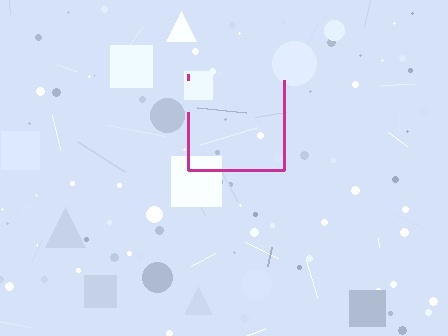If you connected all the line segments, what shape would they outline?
They would outline a square.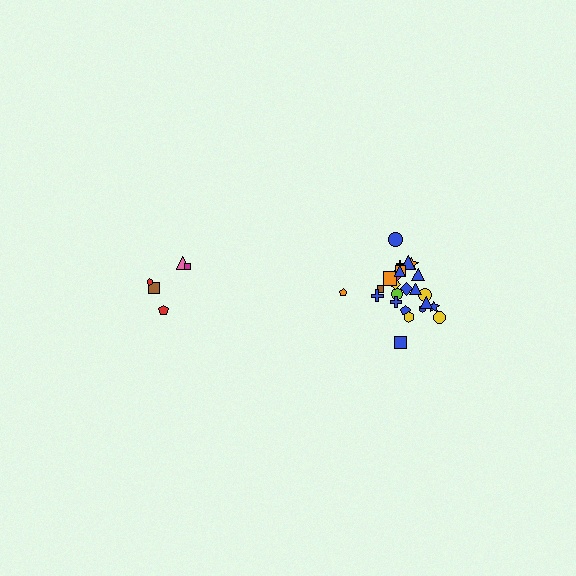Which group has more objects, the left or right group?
The right group.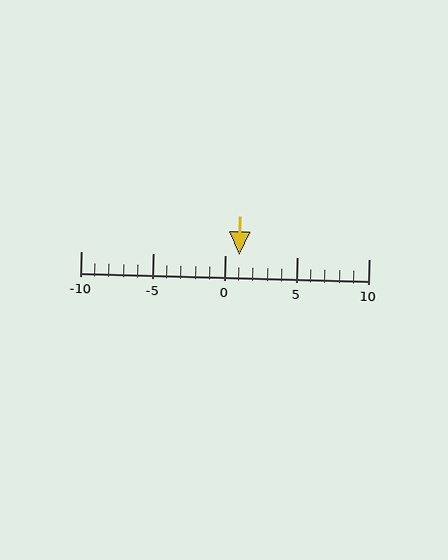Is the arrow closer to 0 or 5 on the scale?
The arrow is closer to 0.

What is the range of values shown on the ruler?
The ruler shows values from -10 to 10.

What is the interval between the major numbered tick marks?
The major tick marks are spaced 5 units apart.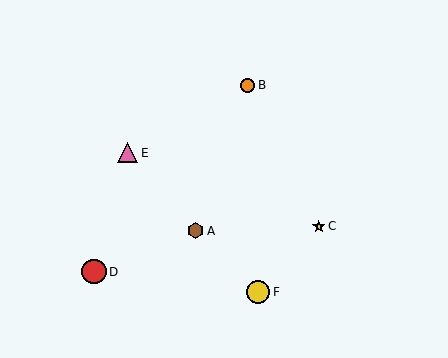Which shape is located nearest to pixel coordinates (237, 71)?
The orange circle (labeled B) at (248, 85) is nearest to that location.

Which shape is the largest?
The red circle (labeled D) is the largest.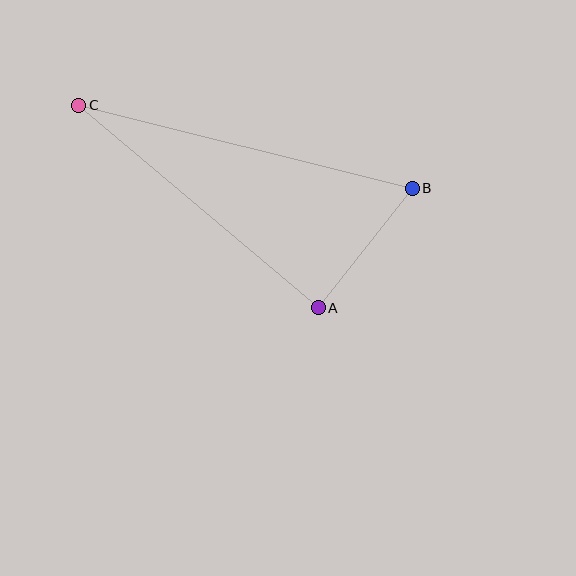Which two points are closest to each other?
Points A and B are closest to each other.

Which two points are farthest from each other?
Points B and C are farthest from each other.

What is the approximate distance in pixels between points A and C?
The distance between A and C is approximately 314 pixels.